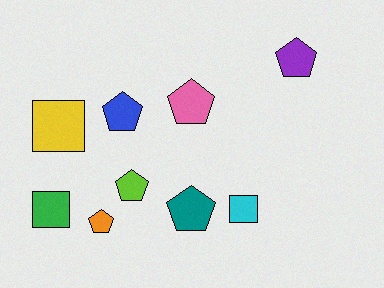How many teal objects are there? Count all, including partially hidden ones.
There is 1 teal object.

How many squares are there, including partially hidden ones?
There are 3 squares.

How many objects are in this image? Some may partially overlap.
There are 9 objects.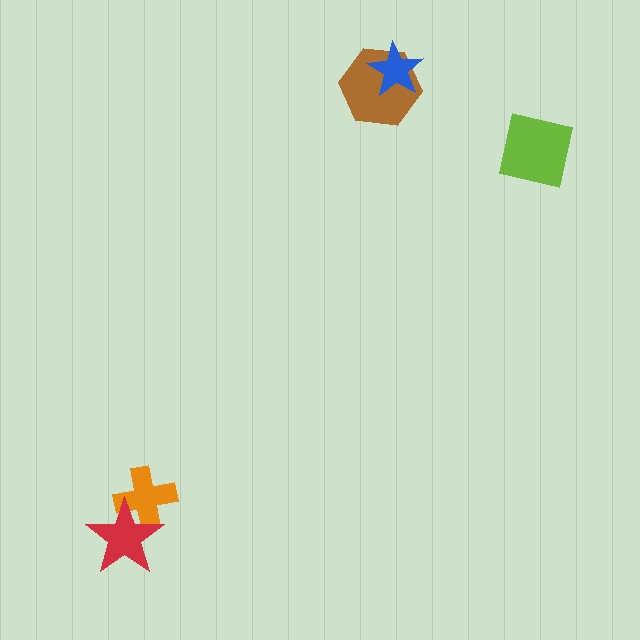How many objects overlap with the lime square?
0 objects overlap with the lime square.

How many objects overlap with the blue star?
1 object overlaps with the blue star.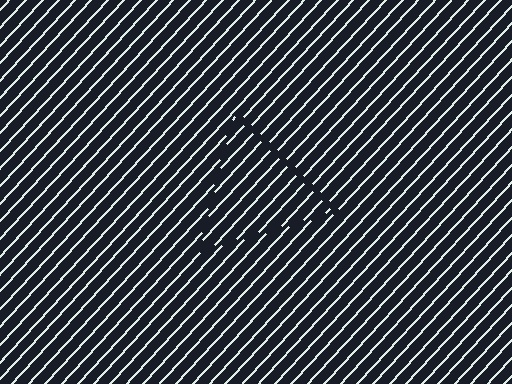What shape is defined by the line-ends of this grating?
An illusory triangle. The interior of the shape contains the same grating, shifted by half a period — the contour is defined by the phase discontinuity where line-ends from the inner and outer gratings abut.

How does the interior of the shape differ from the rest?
The interior of the shape contains the same grating, shifted by half a period — the contour is defined by the phase discontinuity where line-ends from the inner and outer gratings abut.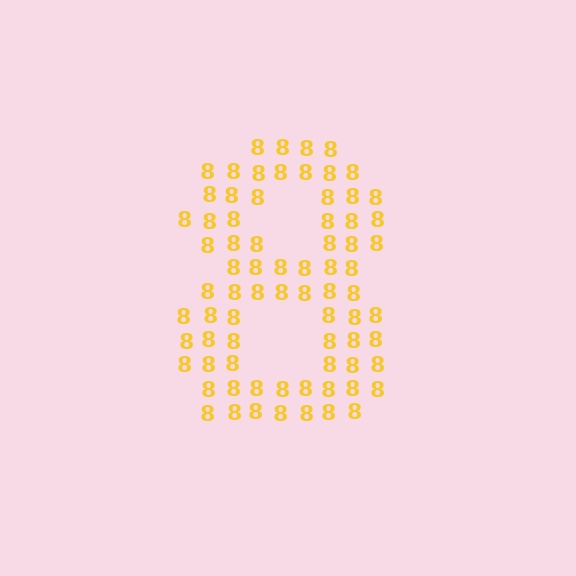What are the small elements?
The small elements are digit 8's.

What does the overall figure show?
The overall figure shows the digit 8.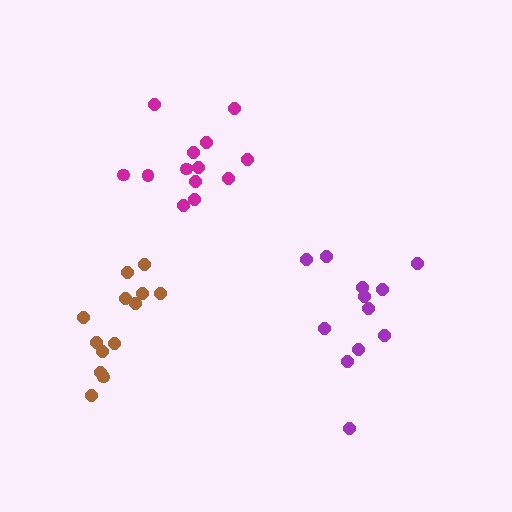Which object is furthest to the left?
The brown cluster is leftmost.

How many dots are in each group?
Group 1: 13 dots, Group 2: 13 dots, Group 3: 12 dots (38 total).